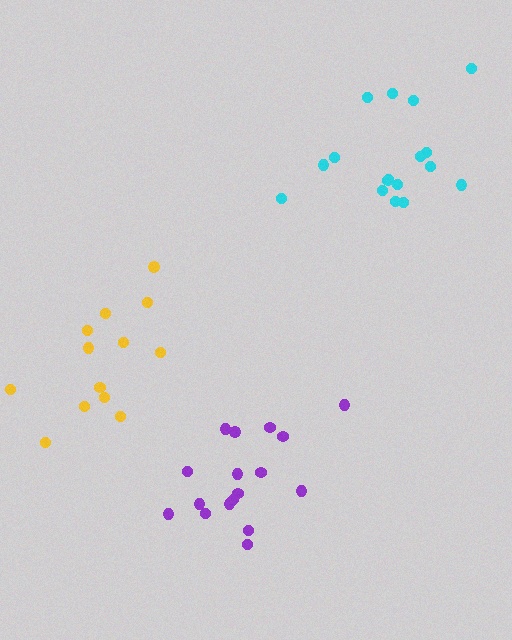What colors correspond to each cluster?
The clusters are colored: yellow, purple, cyan.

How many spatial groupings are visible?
There are 3 spatial groupings.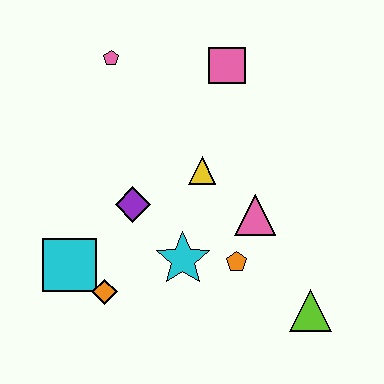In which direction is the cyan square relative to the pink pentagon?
The cyan square is below the pink pentagon.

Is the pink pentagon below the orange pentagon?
No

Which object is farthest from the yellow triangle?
The lime triangle is farthest from the yellow triangle.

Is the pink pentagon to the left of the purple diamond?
Yes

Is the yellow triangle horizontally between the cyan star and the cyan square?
No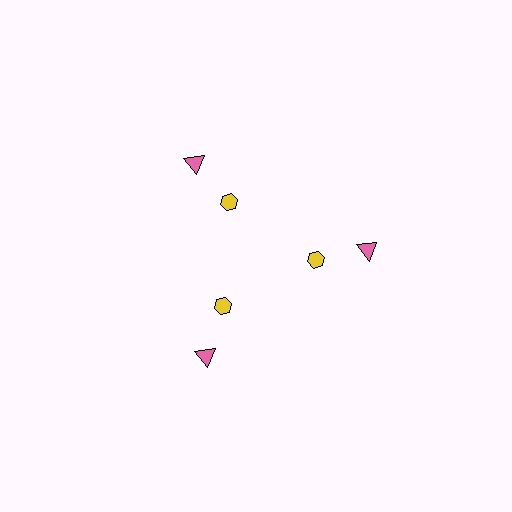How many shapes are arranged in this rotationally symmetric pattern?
There are 6 shapes, arranged in 3 groups of 2.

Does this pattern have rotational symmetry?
Yes, this pattern has 3-fold rotational symmetry. It looks the same after rotating 120 degrees around the center.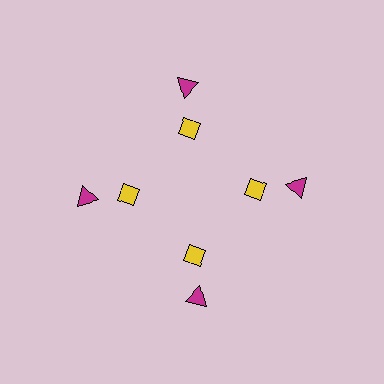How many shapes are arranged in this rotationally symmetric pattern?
There are 8 shapes, arranged in 4 groups of 2.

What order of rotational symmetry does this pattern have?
This pattern has 4-fold rotational symmetry.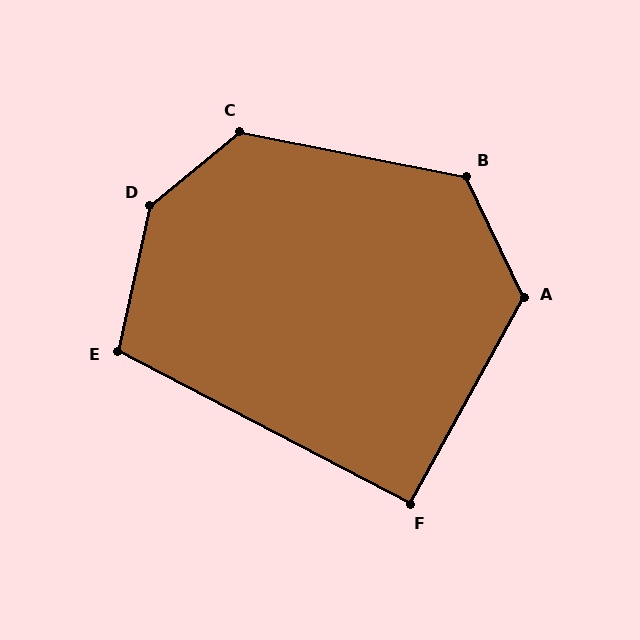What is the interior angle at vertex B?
Approximately 127 degrees (obtuse).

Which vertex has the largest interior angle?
D, at approximately 142 degrees.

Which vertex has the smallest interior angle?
F, at approximately 91 degrees.